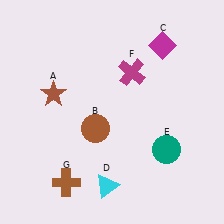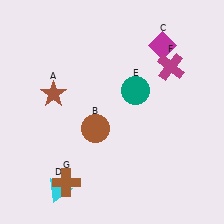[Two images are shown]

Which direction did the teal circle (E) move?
The teal circle (E) moved up.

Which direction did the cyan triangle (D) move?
The cyan triangle (D) moved left.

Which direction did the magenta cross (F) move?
The magenta cross (F) moved right.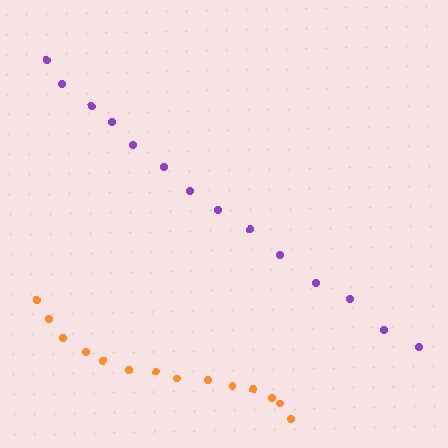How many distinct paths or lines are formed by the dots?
There are 2 distinct paths.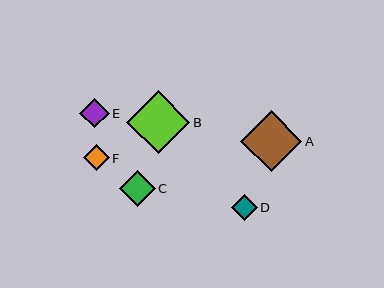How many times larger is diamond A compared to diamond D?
Diamond A is approximately 2.4 times the size of diamond D.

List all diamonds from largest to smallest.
From largest to smallest: B, A, C, E, F, D.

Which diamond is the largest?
Diamond B is the largest with a size of approximately 63 pixels.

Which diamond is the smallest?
Diamond D is the smallest with a size of approximately 26 pixels.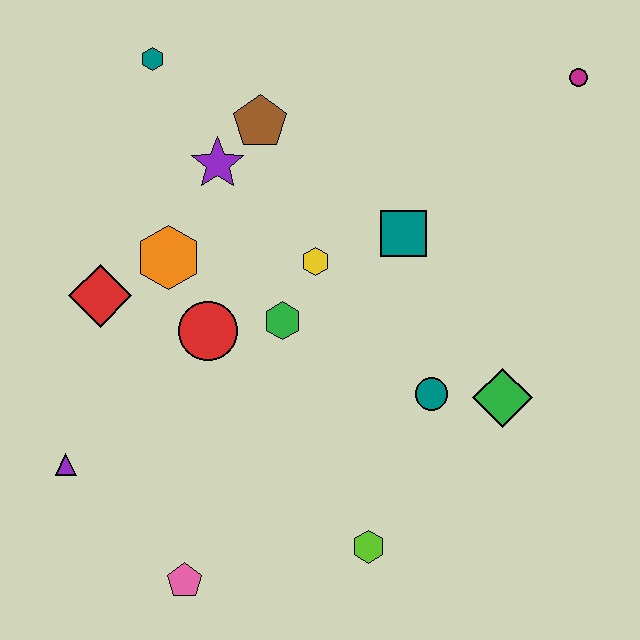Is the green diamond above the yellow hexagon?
No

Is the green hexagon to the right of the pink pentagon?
Yes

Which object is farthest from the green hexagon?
The magenta circle is farthest from the green hexagon.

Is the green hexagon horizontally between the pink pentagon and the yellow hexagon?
Yes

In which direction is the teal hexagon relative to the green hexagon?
The teal hexagon is above the green hexagon.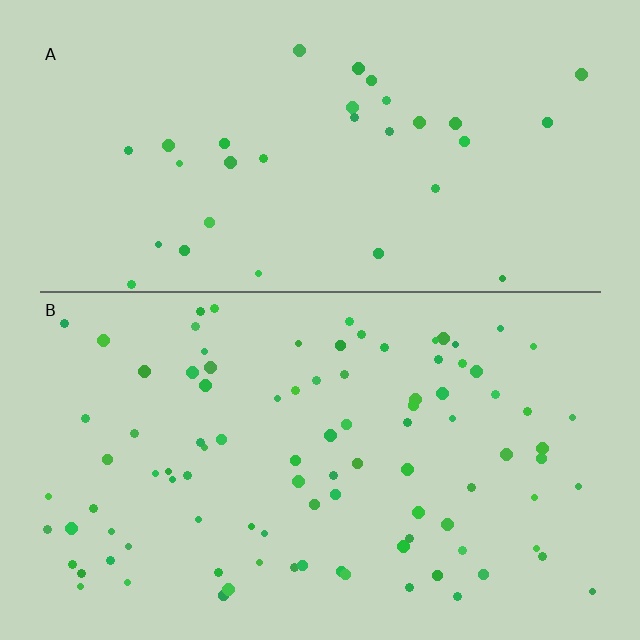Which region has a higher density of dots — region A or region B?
B (the bottom).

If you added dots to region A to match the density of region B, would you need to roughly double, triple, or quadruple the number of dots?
Approximately triple.